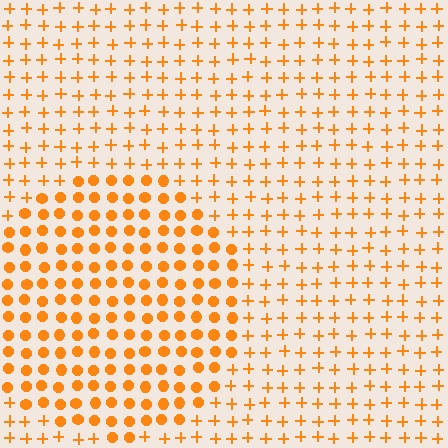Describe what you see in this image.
The image is filled with small orange elements arranged in a uniform grid. A circle-shaped region contains circles, while the surrounding area contains plus signs. The boundary is defined purely by the change in element shape.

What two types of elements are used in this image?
The image uses circles inside the circle region and plus signs outside it.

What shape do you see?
I see a circle.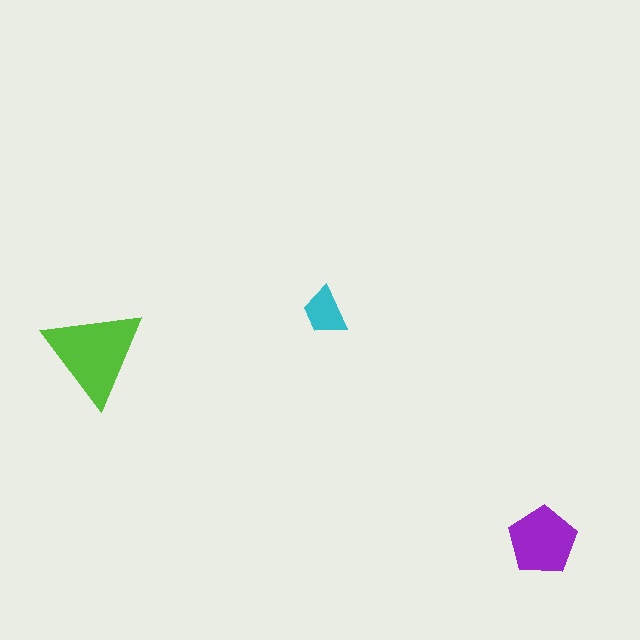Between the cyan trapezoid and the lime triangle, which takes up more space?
The lime triangle.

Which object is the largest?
The lime triangle.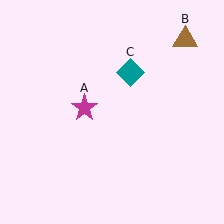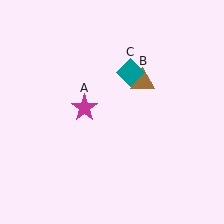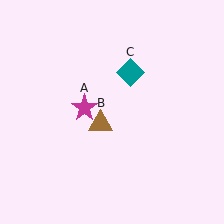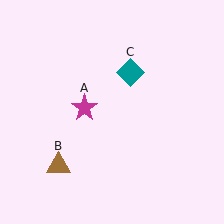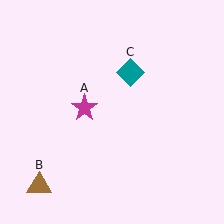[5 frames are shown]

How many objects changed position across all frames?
1 object changed position: brown triangle (object B).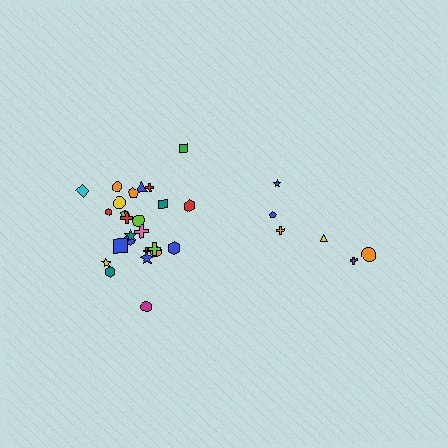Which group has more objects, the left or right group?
The left group.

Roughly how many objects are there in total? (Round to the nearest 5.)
Roughly 30 objects in total.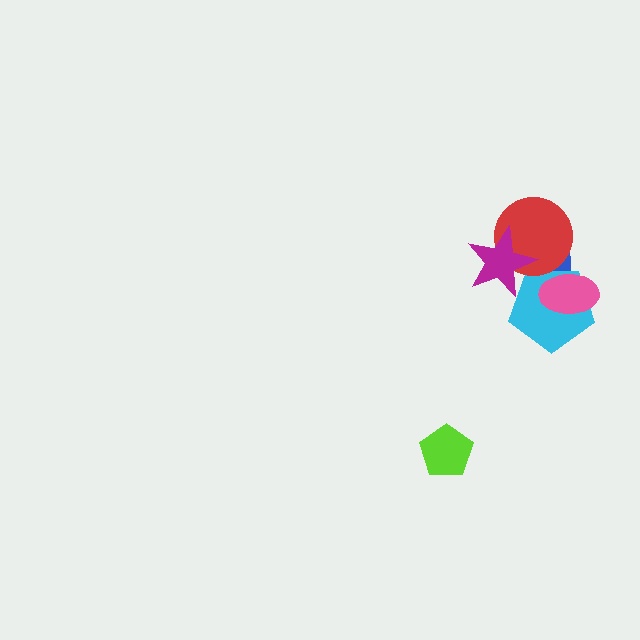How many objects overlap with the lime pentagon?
0 objects overlap with the lime pentagon.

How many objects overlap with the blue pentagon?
4 objects overlap with the blue pentagon.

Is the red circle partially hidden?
Yes, it is partially covered by another shape.